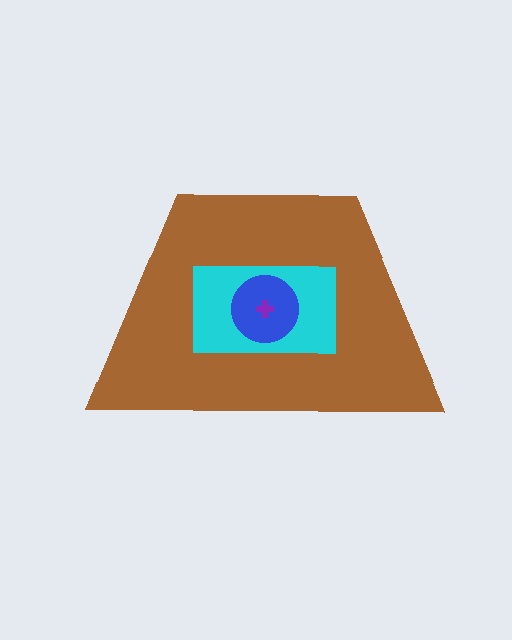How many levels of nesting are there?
4.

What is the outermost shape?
The brown trapezoid.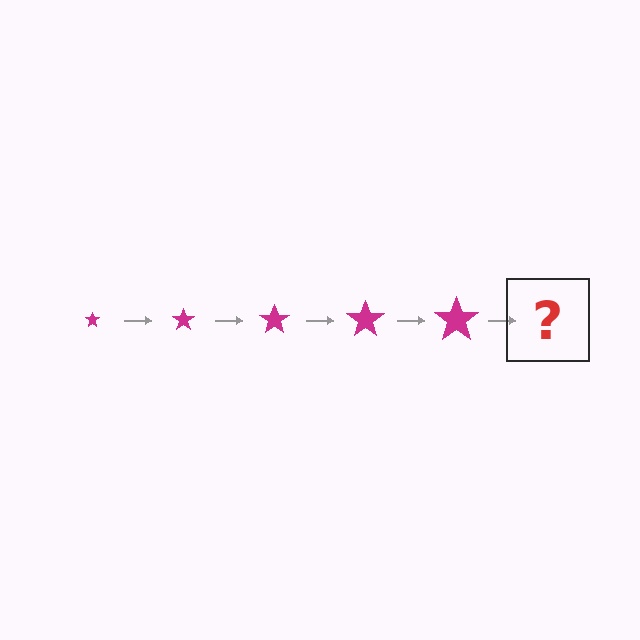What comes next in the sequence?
The next element should be a magenta star, larger than the previous one.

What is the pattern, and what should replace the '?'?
The pattern is that the star gets progressively larger each step. The '?' should be a magenta star, larger than the previous one.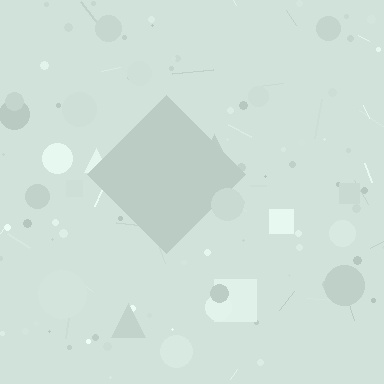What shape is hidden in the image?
A diamond is hidden in the image.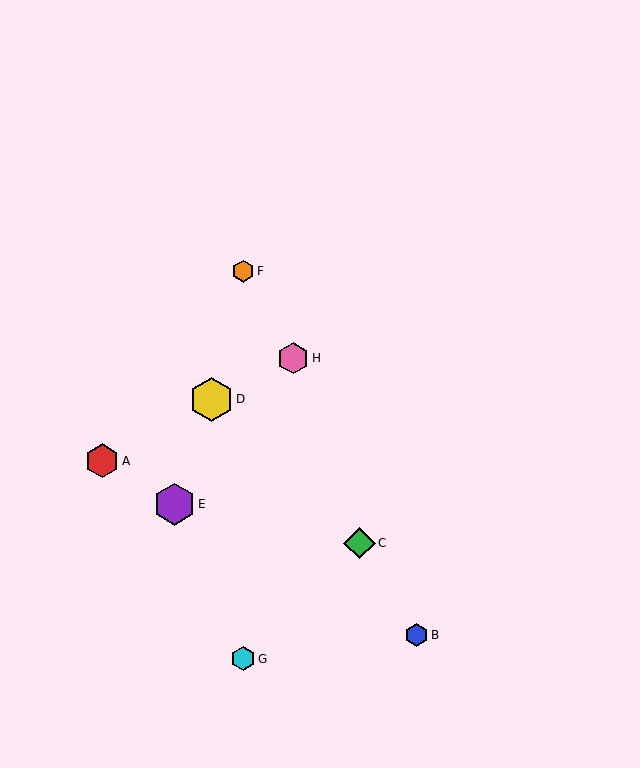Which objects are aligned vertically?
Objects F, G are aligned vertically.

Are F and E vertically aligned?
No, F is at x≈243 and E is at x≈174.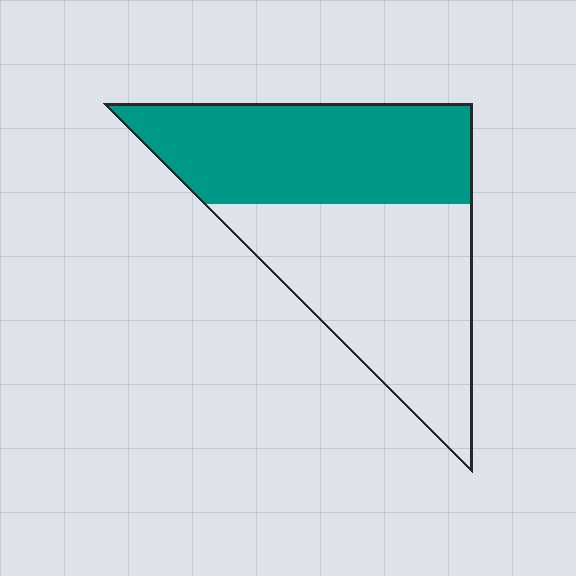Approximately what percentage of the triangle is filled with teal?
Approximately 45%.